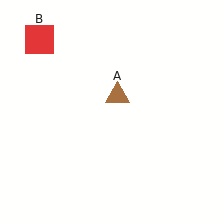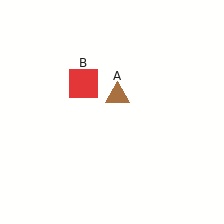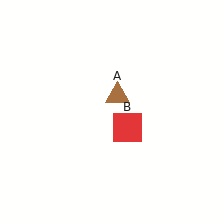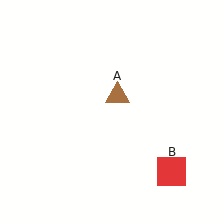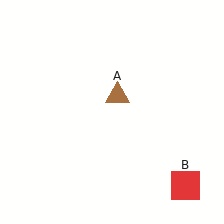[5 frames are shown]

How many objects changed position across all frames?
1 object changed position: red square (object B).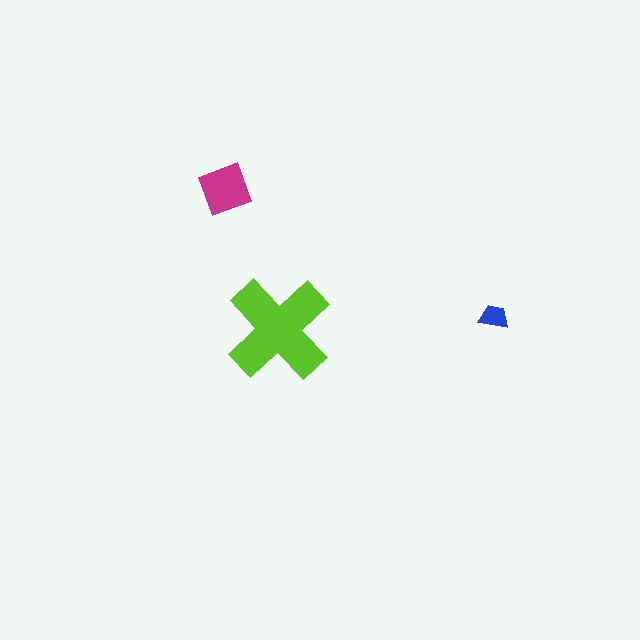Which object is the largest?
The lime cross.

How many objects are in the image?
There are 3 objects in the image.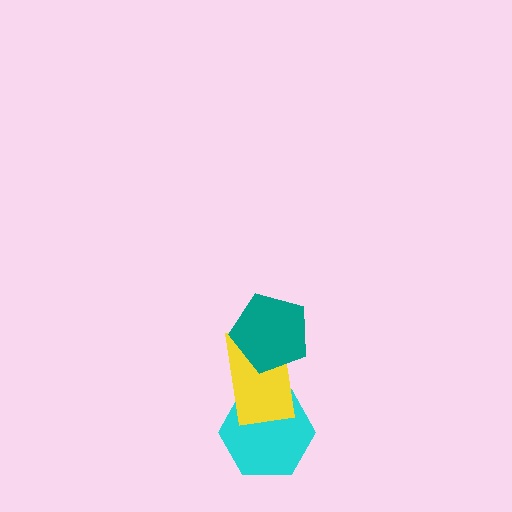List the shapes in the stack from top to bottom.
From top to bottom: the teal pentagon, the yellow rectangle, the cyan hexagon.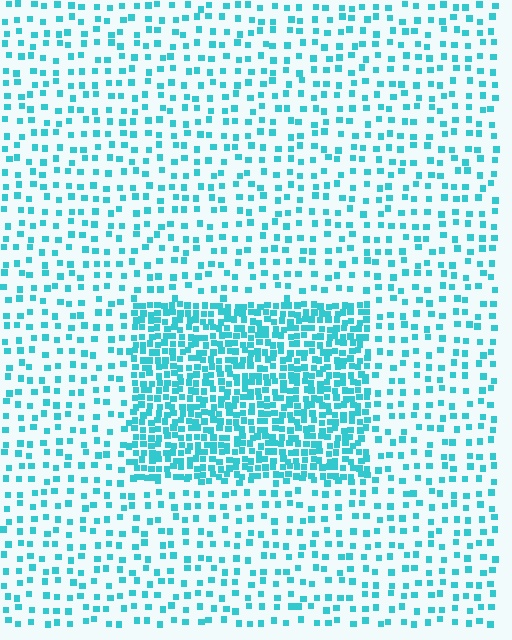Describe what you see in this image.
The image contains small cyan elements arranged at two different densities. A rectangle-shaped region is visible where the elements are more densely packed than the surrounding area.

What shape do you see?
I see a rectangle.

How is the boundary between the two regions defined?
The boundary is defined by a change in element density (approximately 2.7x ratio). All elements are the same color, size, and shape.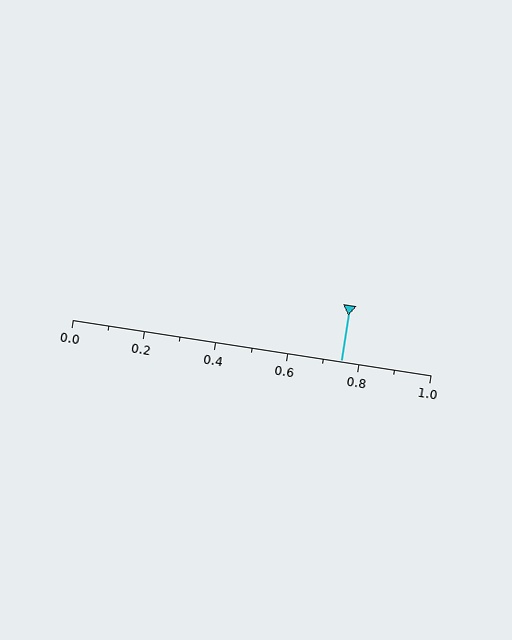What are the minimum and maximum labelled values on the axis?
The axis runs from 0.0 to 1.0.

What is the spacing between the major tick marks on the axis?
The major ticks are spaced 0.2 apart.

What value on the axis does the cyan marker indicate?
The marker indicates approximately 0.75.